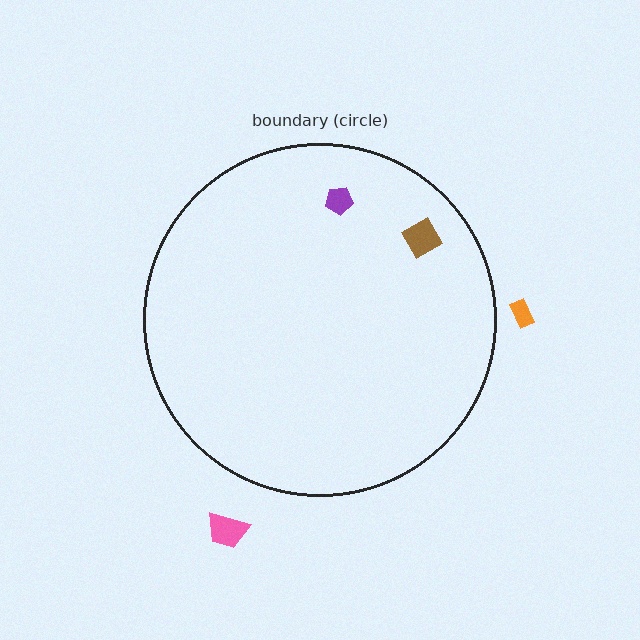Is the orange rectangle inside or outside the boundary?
Outside.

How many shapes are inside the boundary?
2 inside, 2 outside.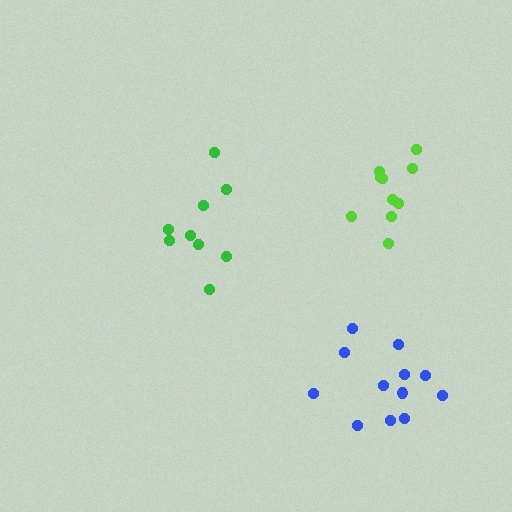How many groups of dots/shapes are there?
There are 3 groups.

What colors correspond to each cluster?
The clusters are colored: green, lime, blue.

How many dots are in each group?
Group 1: 9 dots, Group 2: 10 dots, Group 3: 12 dots (31 total).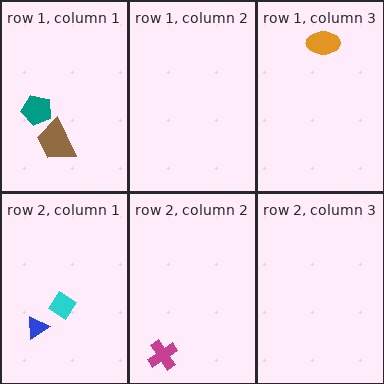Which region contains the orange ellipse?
The row 1, column 3 region.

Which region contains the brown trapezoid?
The row 1, column 1 region.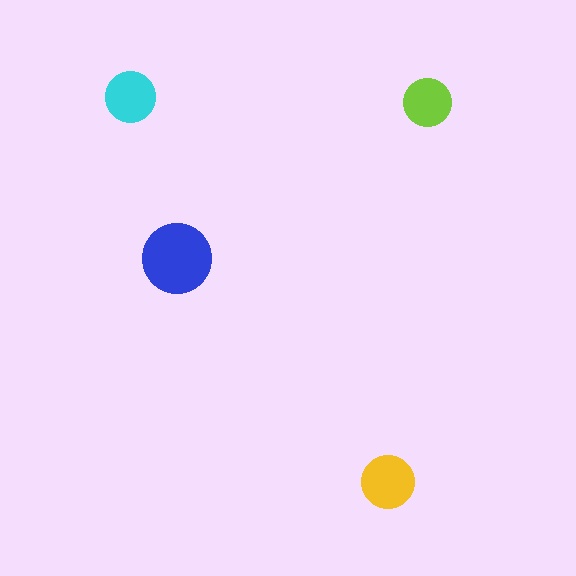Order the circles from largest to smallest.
the blue one, the yellow one, the cyan one, the lime one.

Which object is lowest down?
The yellow circle is bottommost.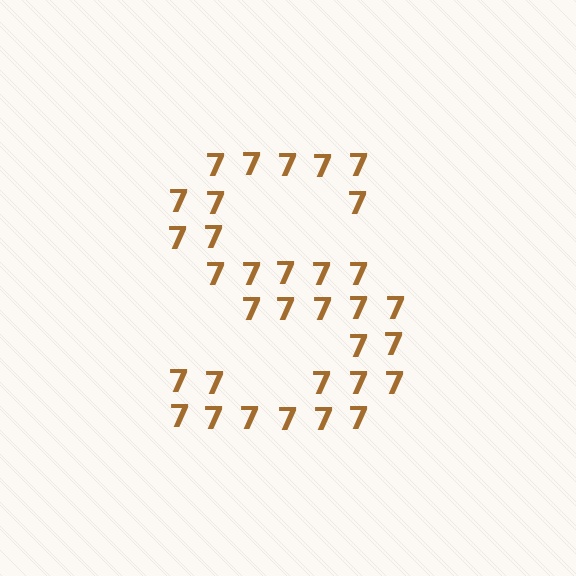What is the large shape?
The large shape is the letter S.